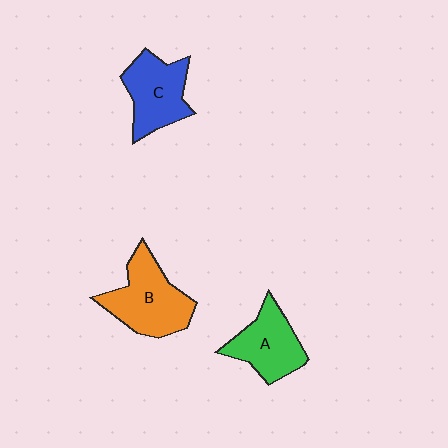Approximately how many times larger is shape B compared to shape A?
Approximately 1.3 times.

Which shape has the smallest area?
Shape A (green).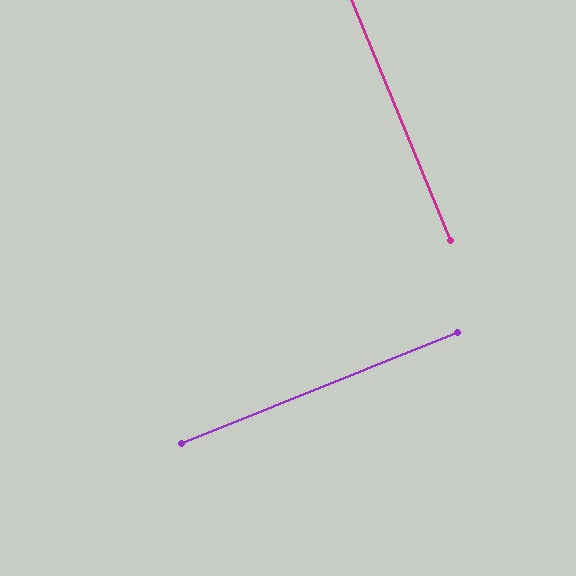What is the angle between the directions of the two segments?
Approximately 90 degrees.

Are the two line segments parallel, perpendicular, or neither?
Perpendicular — they meet at approximately 90°.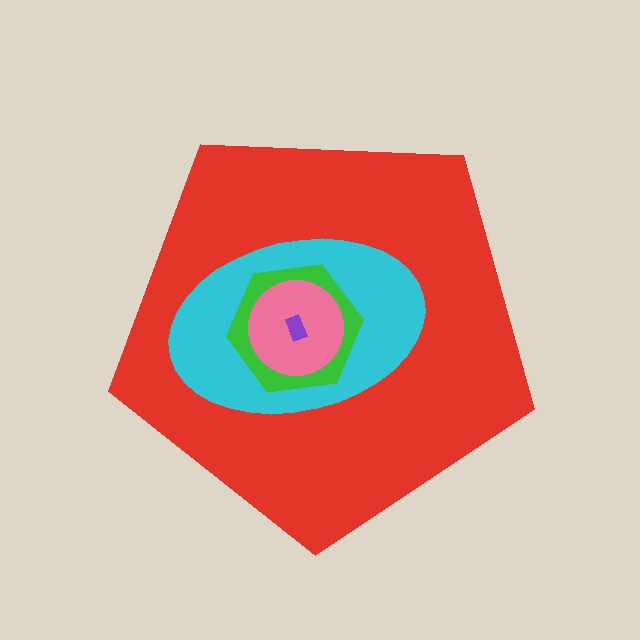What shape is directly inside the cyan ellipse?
The green hexagon.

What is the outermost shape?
The red pentagon.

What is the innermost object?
The purple rectangle.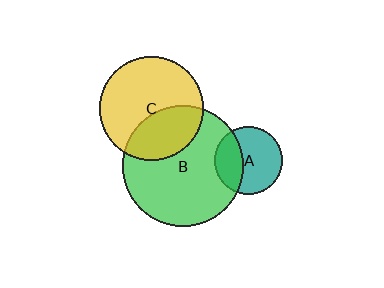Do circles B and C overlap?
Yes.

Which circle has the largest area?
Circle B (green).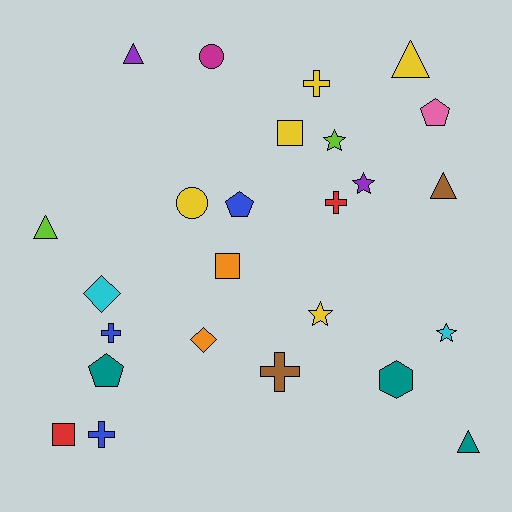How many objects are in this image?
There are 25 objects.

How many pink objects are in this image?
There is 1 pink object.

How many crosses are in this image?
There are 5 crosses.